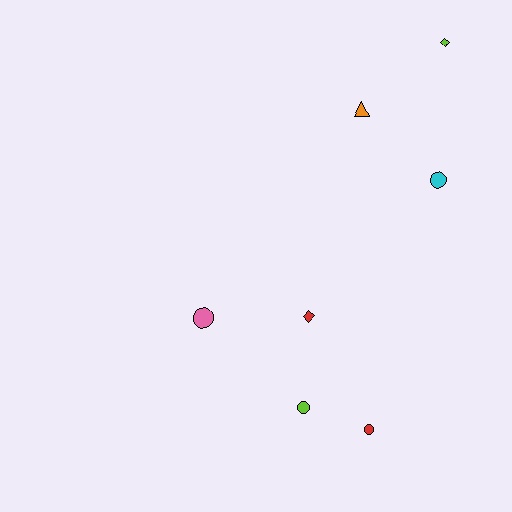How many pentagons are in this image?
There are no pentagons.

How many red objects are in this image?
There are 2 red objects.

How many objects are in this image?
There are 7 objects.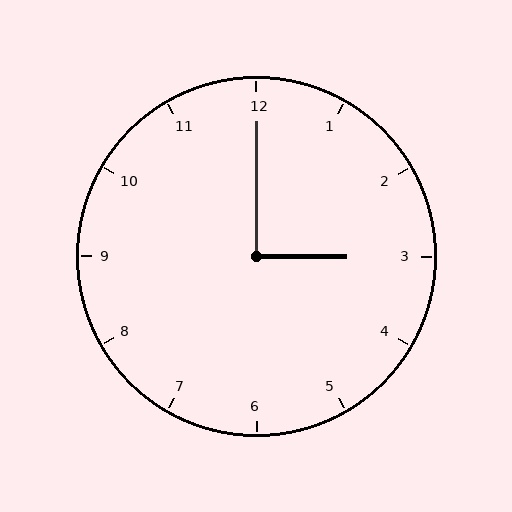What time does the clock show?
3:00.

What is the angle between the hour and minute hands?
Approximately 90 degrees.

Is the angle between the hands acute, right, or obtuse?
It is right.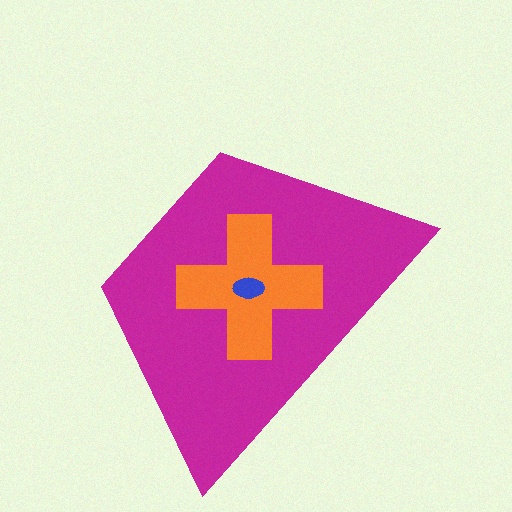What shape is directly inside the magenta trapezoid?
The orange cross.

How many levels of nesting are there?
3.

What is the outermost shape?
The magenta trapezoid.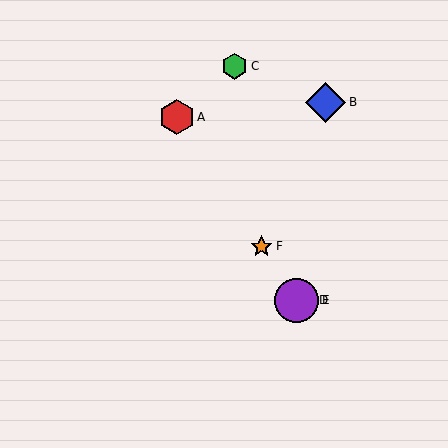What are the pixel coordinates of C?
Object C is at (235, 66).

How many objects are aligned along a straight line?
4 objects (A, D, E, F) are aligned along a straight line.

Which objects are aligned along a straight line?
Objects A, D, E, F are aligned along a straight line.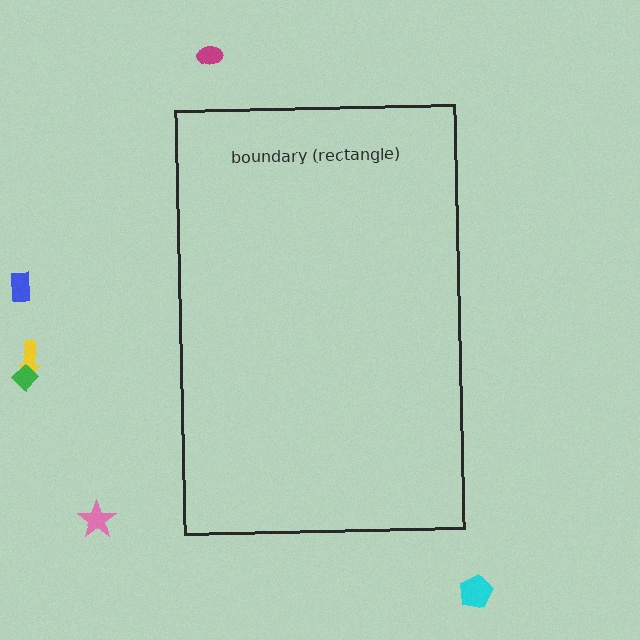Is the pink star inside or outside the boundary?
Outside.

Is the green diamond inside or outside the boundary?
Outside.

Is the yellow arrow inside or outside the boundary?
Outside.